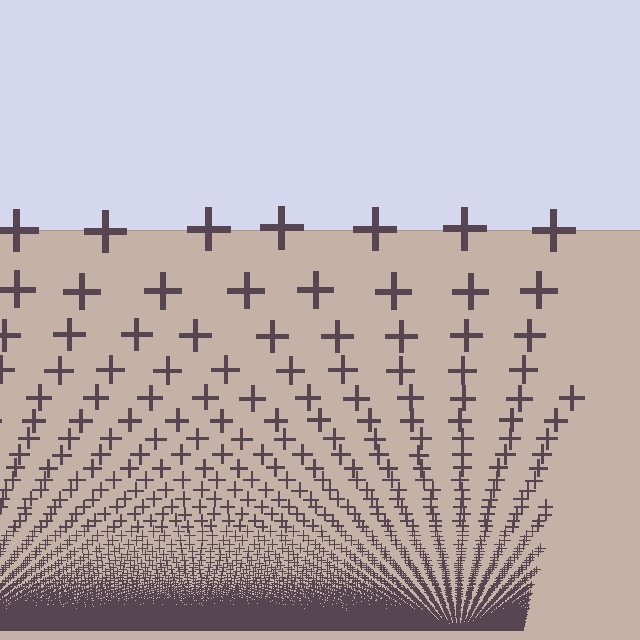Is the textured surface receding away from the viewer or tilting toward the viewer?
The surface appears to tilt toward the viewer. Texture elements get larger and sparser toward the top.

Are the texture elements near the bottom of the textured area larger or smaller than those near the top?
Smaller. The gradient is inverted — elements near the bottom are smaller and denser.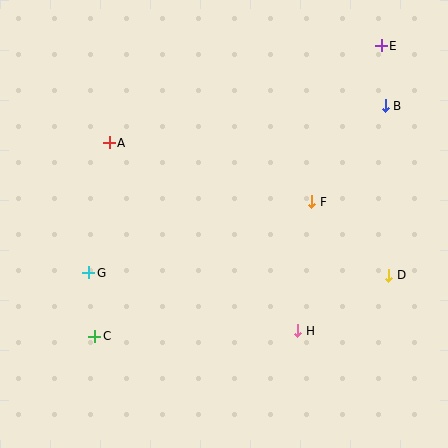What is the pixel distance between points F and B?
The distance between F and B is 121 pixels.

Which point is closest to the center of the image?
Point F at (312, 202) is closest to the center.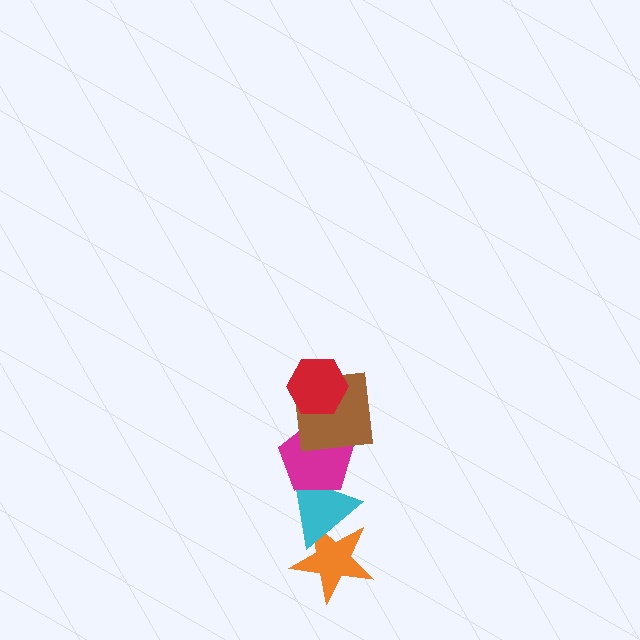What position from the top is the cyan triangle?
The cyan triangle is 4th from the top.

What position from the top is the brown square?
The brown square is 2nd from the top.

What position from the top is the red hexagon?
The red hexagon is 1st from the top.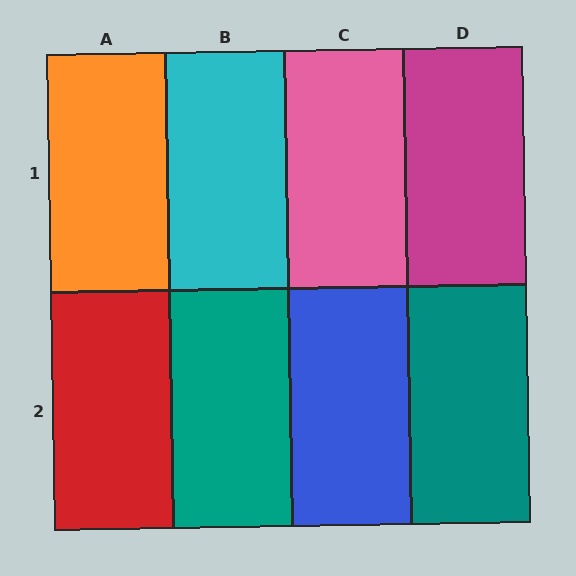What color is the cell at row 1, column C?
Pink.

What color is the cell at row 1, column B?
Cyan.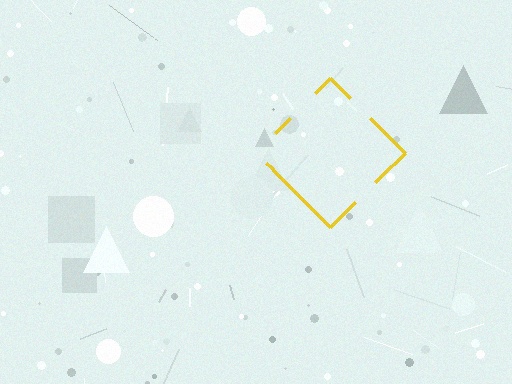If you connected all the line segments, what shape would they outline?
They would outline a diamond.